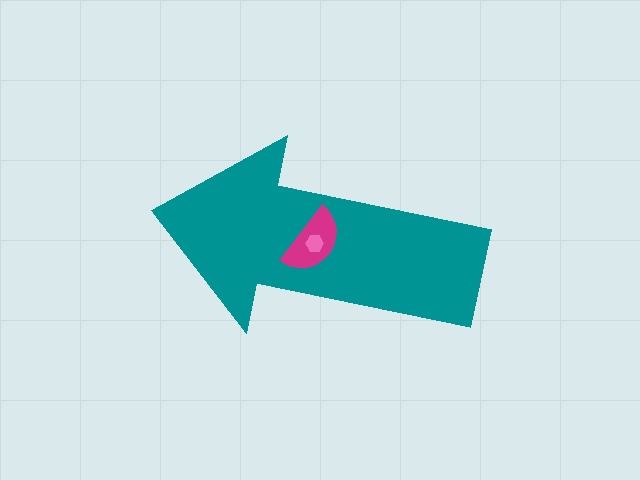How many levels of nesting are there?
3.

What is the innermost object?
The pink hexagon.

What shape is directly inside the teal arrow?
The magenta semicircle.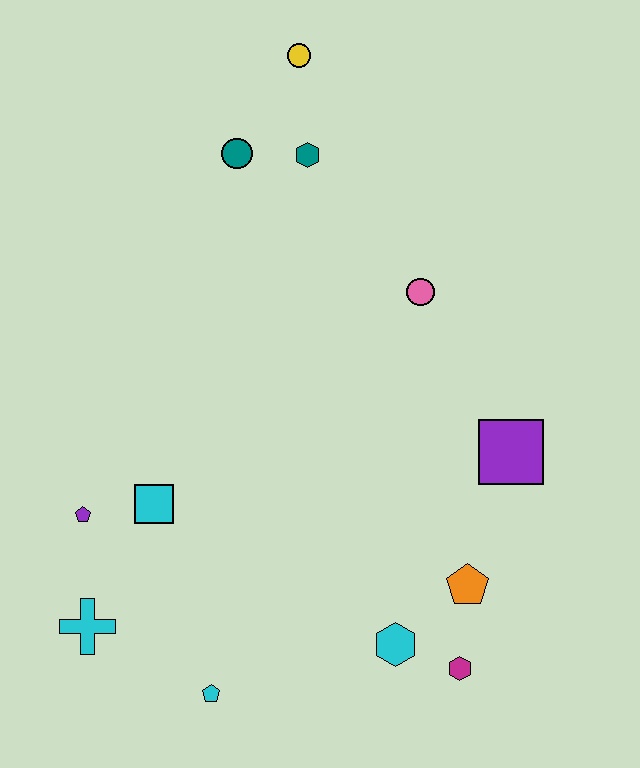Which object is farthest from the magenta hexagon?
The yellow circle is farthest from the magenta hexagon.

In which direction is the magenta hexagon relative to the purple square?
The magenta hexagon is below the purple square.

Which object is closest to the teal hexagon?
The teal circle is closest to the teal hexagon.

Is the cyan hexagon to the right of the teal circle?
Yes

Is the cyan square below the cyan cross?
No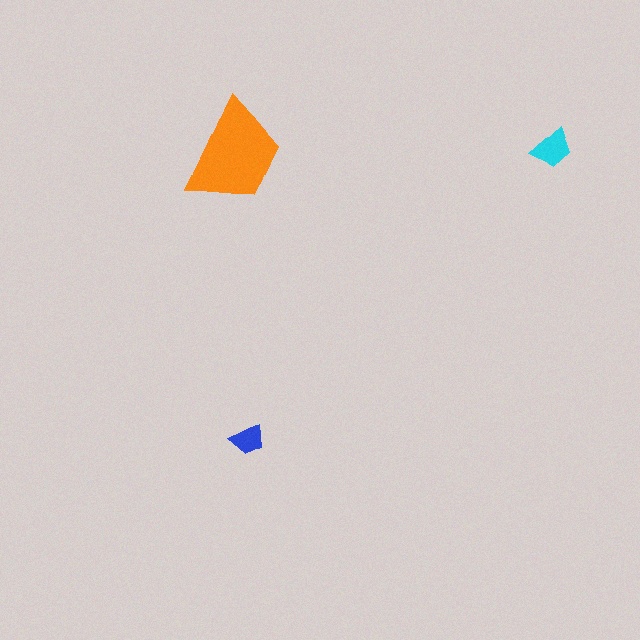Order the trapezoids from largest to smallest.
the orange one, the cyan one, the blue one.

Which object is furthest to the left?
The orange trapezoid is leftmost.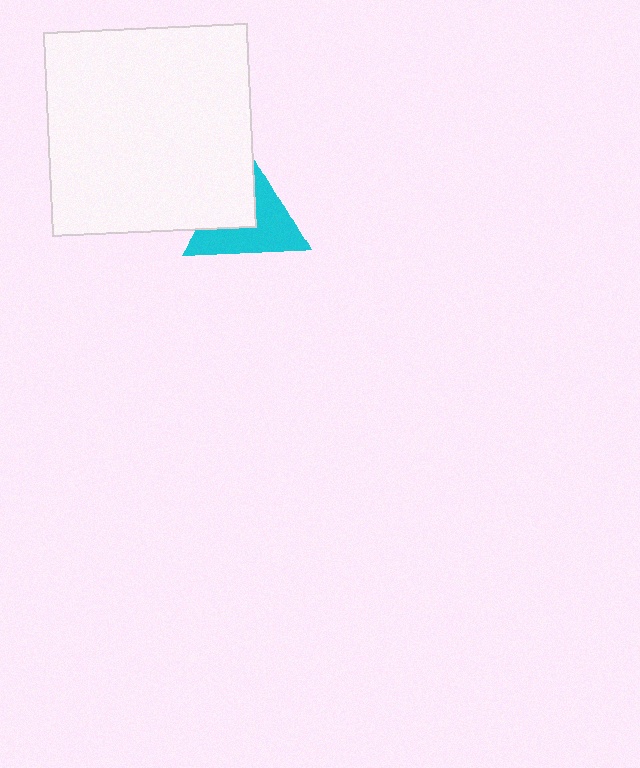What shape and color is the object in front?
The object in front is a white square.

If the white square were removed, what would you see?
You would see the complete cyan triangle.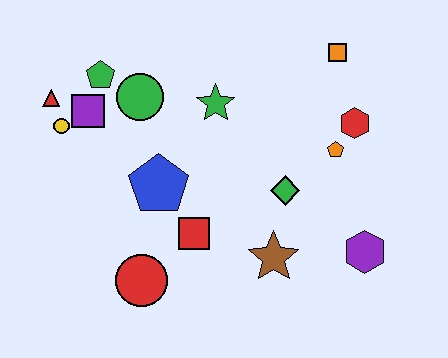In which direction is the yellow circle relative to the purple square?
The yellow circle is to the left of the purple square.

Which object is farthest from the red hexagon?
The red triangle is farthest from the red hexagon.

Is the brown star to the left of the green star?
No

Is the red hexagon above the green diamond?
Yes